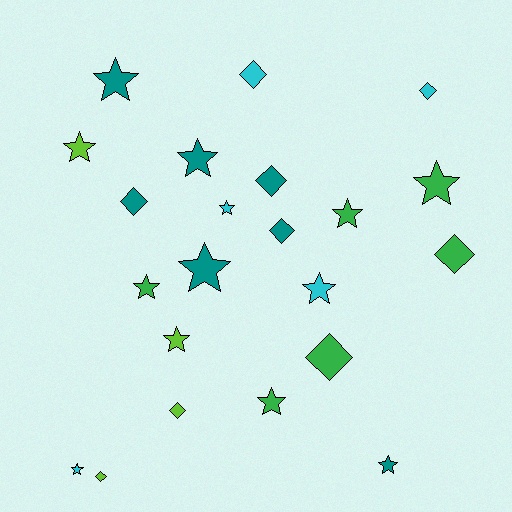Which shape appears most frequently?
Star, with 13 objects.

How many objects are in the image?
There are 22 objects.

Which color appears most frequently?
Teal, with 7 objects.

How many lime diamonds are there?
There are 2 lime diamonds.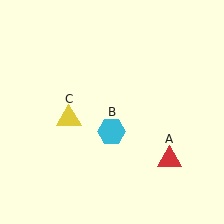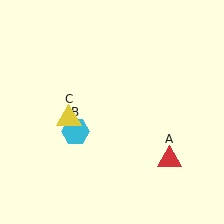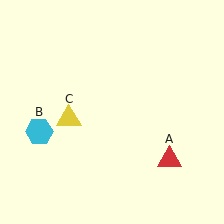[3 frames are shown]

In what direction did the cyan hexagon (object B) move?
The cyan hexagon (object B) moved left.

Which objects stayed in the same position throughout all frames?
Red triangle (object A) and yellow triangle (object C) remained stationary.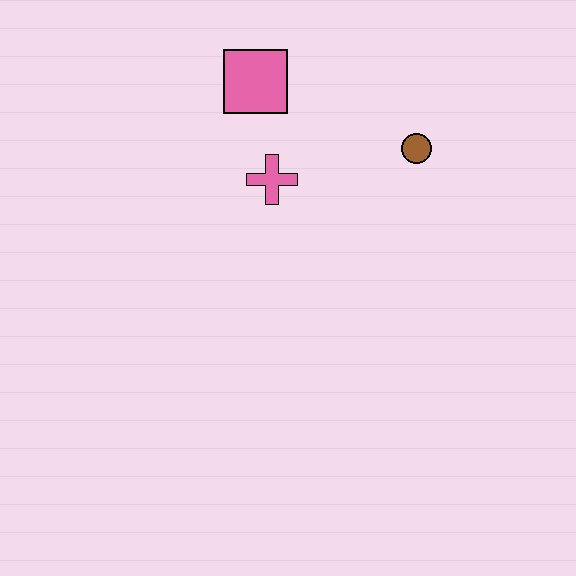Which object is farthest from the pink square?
The brown circle is farthest from the pink square.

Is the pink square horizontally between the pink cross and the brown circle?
No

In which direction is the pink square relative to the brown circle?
The pink square is to the left of the brown circle.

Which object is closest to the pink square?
The pink cross is closest to the pink square.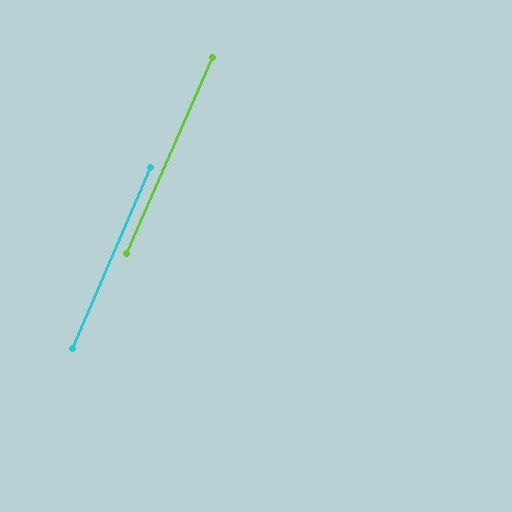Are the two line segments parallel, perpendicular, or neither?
Parallel — their directions differ by only 0.4°.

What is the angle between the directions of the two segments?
Approximately 0 degrees.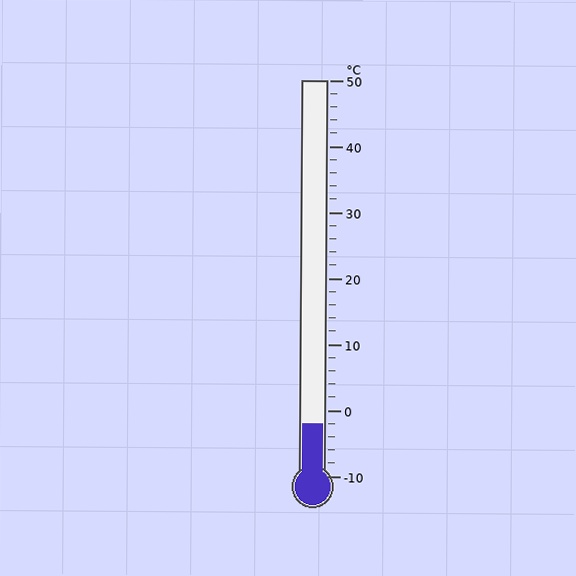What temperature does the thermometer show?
The thermometer shows approximately -2°C.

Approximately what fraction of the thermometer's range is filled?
The thermometer is filled to approximately 15% of its range.